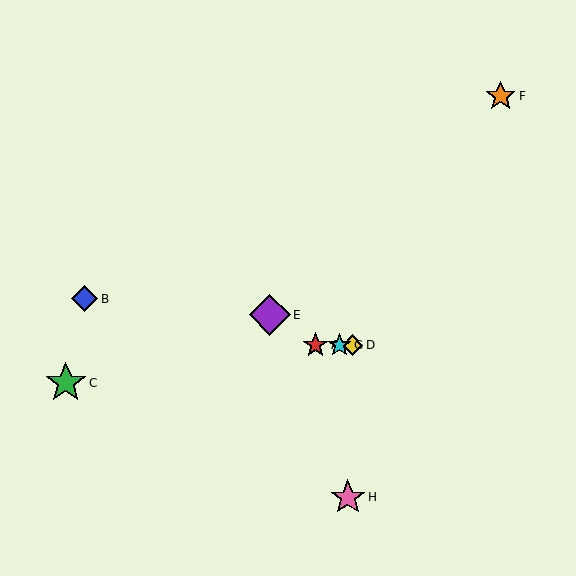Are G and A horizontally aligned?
Yes, both are at y≈345.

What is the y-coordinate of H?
Object H is at y≈497.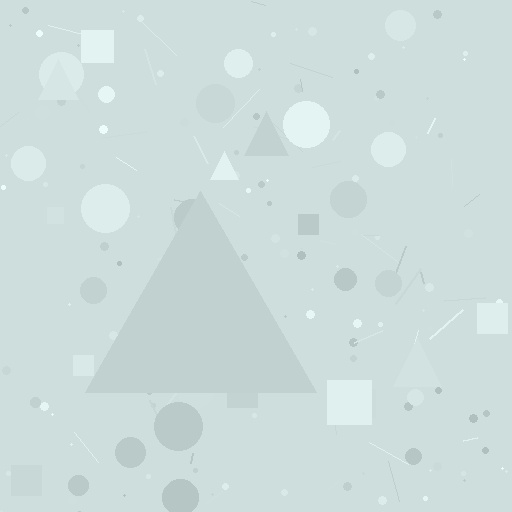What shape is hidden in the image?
A triangle is hidden in the image.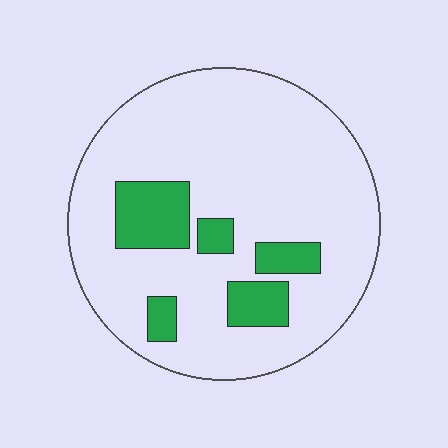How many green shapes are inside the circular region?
5.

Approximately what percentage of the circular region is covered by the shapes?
Approximately 15%.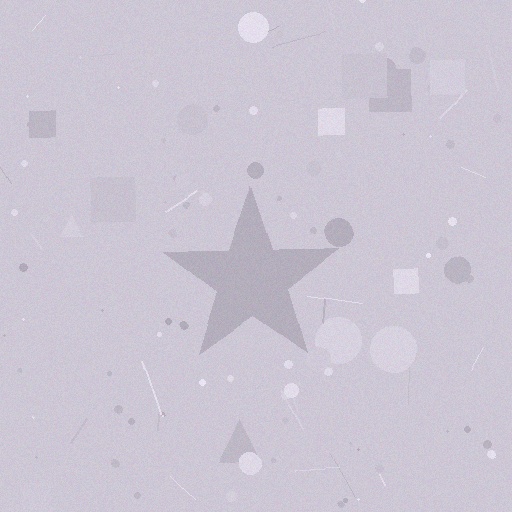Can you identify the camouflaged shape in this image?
The camouflaged shape is a star.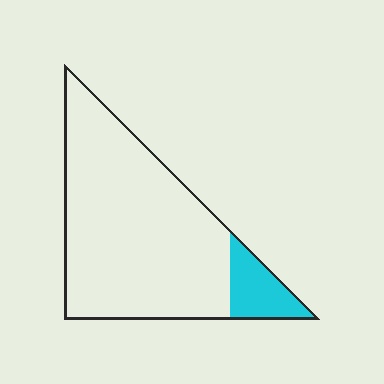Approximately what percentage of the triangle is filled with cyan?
Approximately 10%.